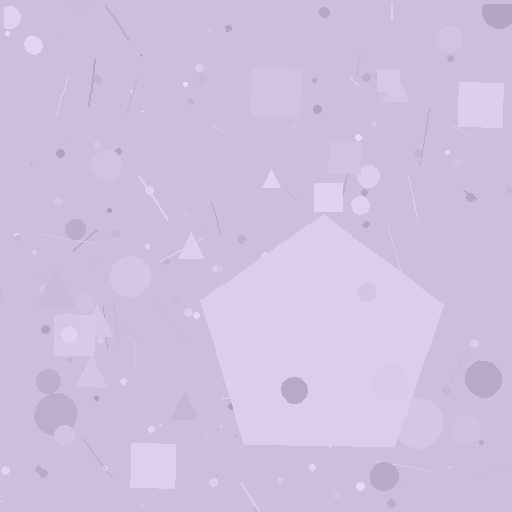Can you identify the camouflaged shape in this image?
The camouflaged shape is a pentagon.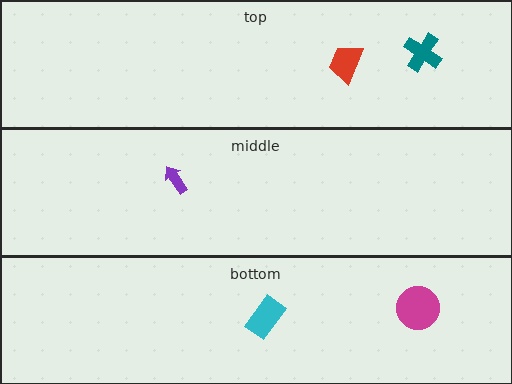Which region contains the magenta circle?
The bottom region.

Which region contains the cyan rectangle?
The bottom region.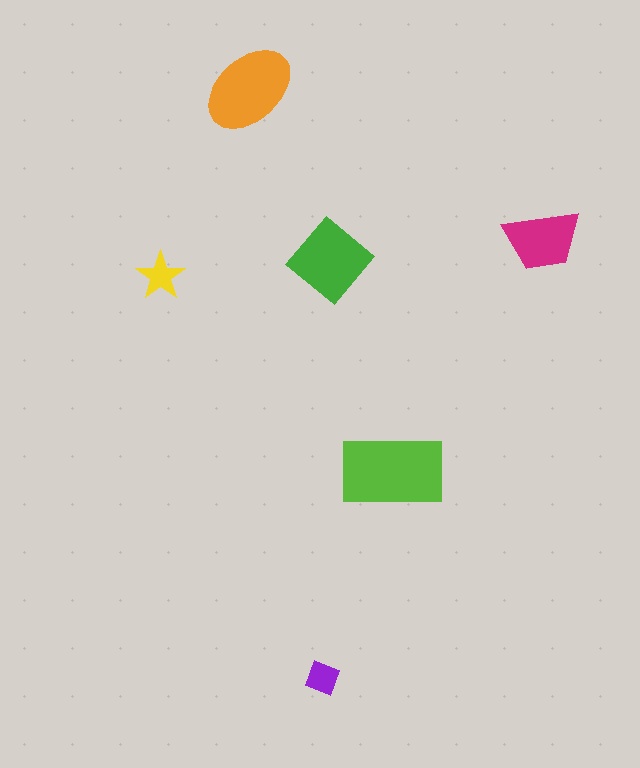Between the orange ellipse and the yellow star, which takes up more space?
The orange ellipse.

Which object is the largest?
The lime rectangle.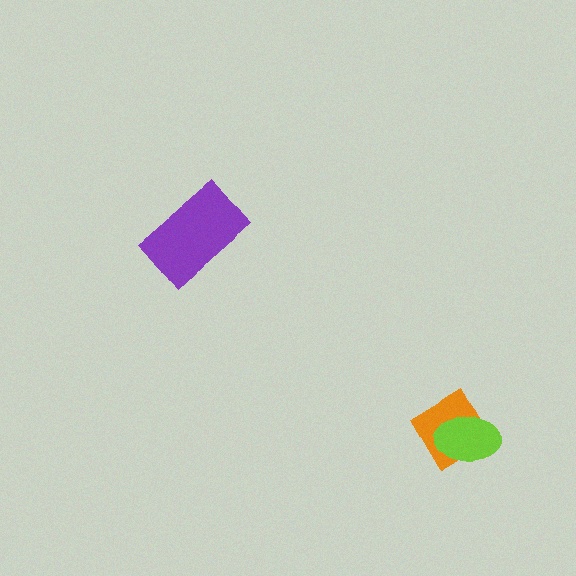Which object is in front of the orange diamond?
The lime ellipse is in front of the orange diamond.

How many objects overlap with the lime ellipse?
1 object overlaps with the lime ellipse.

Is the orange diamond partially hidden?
Yes, it is partially covered by another shape.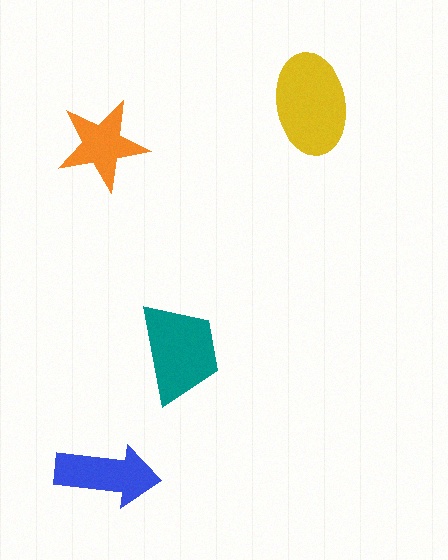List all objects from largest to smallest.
The yellow ellipse, the teal trapezoid, the blue arrow, the orange star.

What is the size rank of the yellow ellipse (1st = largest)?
1st.